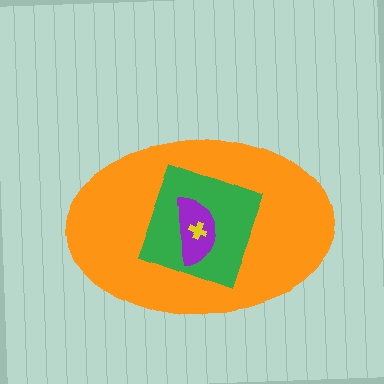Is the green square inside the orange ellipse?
Yes.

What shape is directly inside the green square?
The purple semicircle.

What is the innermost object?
The yellow cross.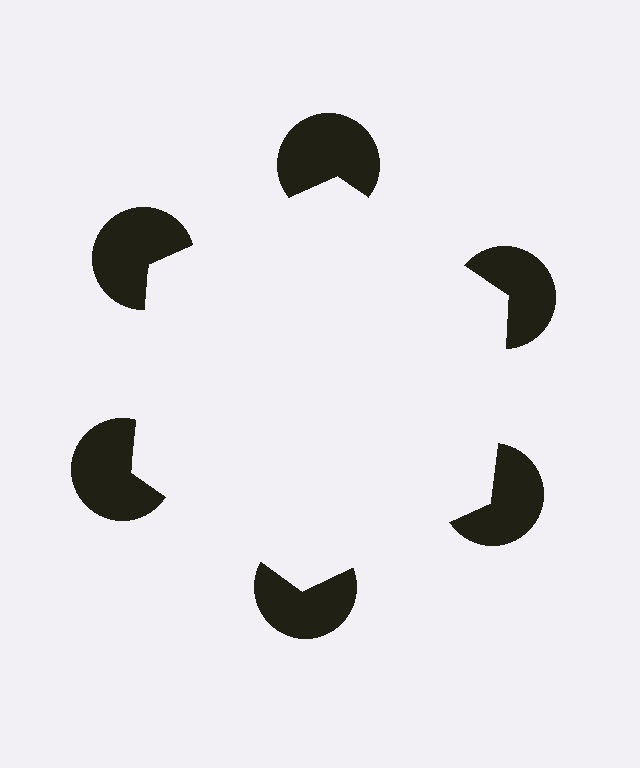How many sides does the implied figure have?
6 sides.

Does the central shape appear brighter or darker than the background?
It typically appears slightly brighter than the background, even though no actual brightness change is drawn.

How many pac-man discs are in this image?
There are 6 — one at each vertex of the illusory hexagon.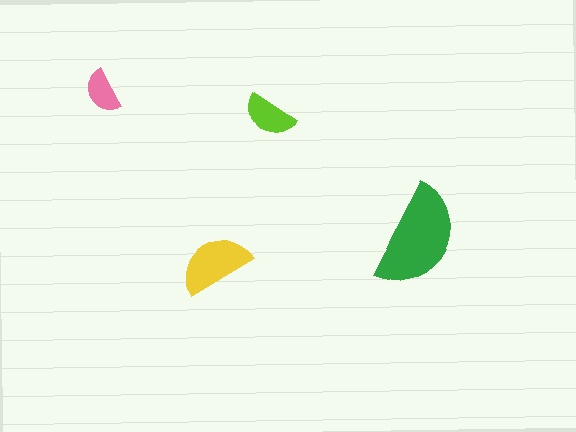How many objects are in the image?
There are 4 objects in the image.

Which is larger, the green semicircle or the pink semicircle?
The green one.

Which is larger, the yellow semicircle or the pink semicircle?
The yellow one.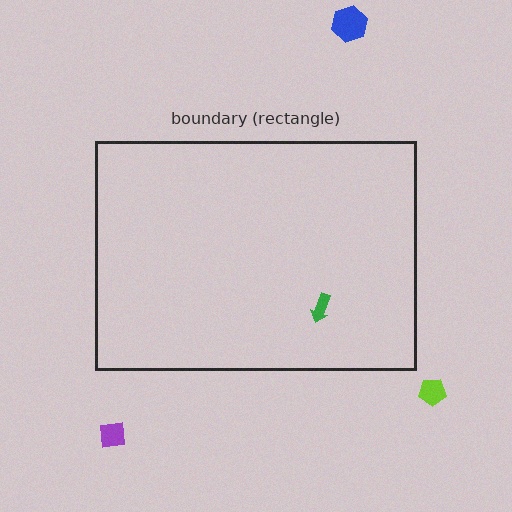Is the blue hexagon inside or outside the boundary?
Outside.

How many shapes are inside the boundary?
1 inside, 3 outside.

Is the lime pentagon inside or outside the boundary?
Outside.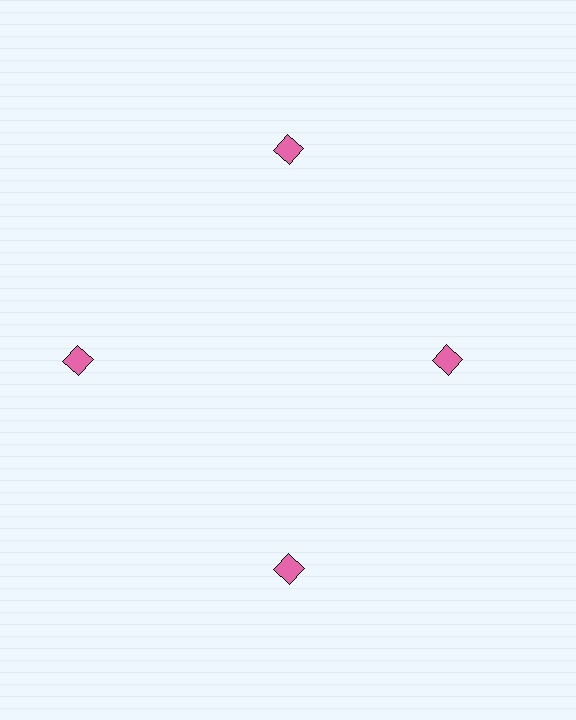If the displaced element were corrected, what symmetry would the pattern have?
It would have 4-fold rotational symmetry — the pattern would map onto itself every 90 degrees.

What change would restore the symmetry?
The symmetry would be restored by moving it outward, back onto the ring so that all 4 squares sit at equal angles and equal distance from the center.